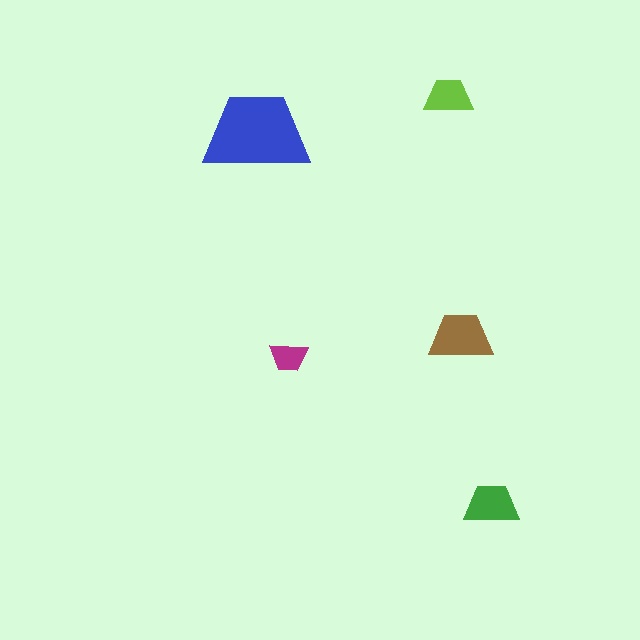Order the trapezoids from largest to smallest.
the blue one, the brown one, the green one, the lime one, the magenta one.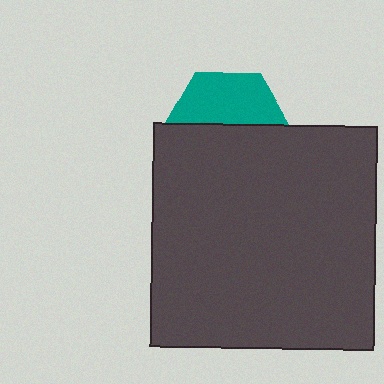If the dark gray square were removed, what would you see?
You would see the complete teal hexagon.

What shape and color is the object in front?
The object in front is a dark gray square.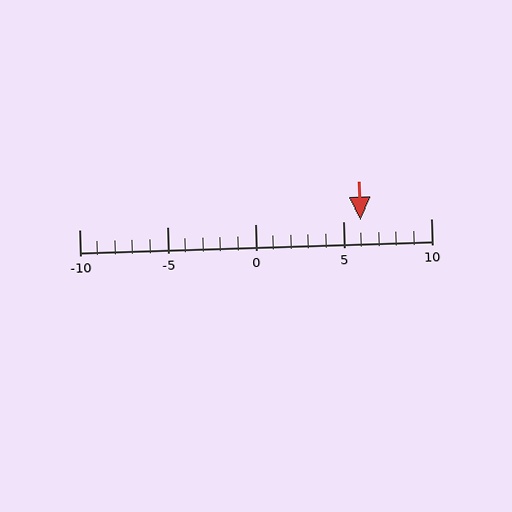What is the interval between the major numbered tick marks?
The major tick marks are spaced 5 units apart.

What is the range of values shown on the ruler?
The ruler shows values from -10 to 10.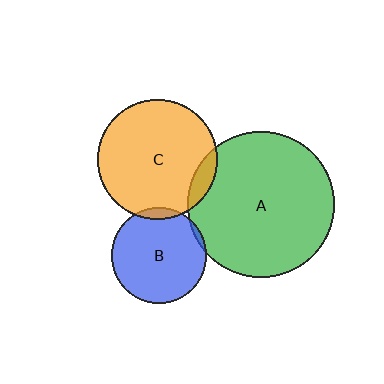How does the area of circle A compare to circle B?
Approximately 2.4 times.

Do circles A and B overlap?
Yes.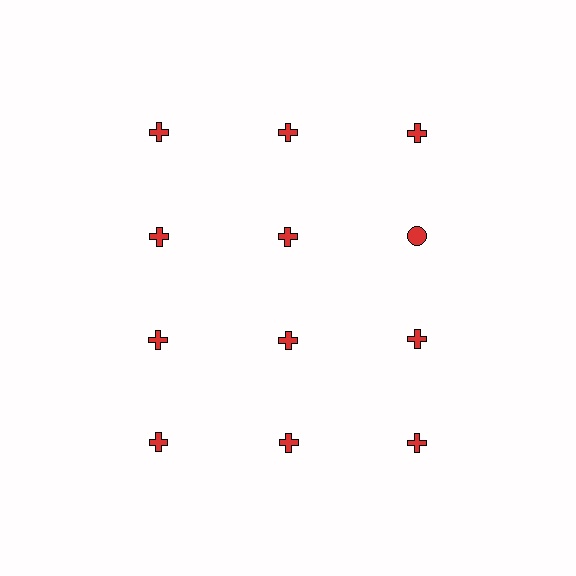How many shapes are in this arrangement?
There are 12 shapes arranged in a grid pattern.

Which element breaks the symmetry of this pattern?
The red circle in the second row, center column breaks the symmetry. All other shapes are red crosses.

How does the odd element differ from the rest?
It has a different shape: circle instead of cross.